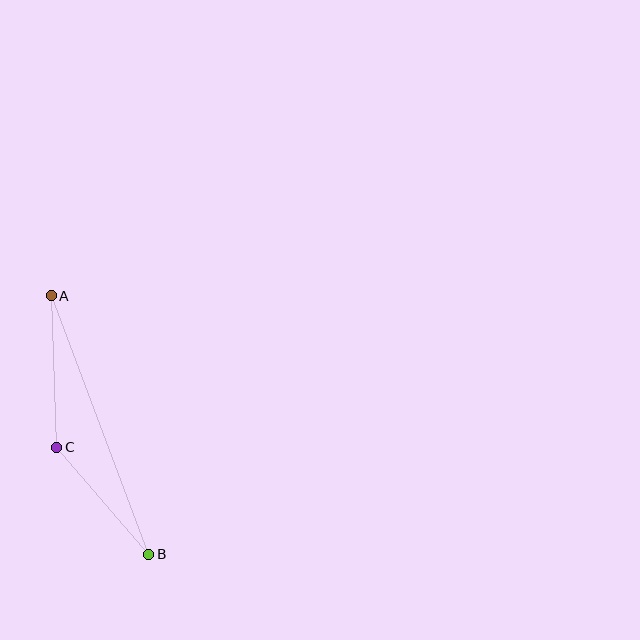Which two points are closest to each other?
Points B and C are closest to each other.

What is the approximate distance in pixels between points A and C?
The distance between A and C is approximately 152 pixels.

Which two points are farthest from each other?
Points A and B are farthest from each other.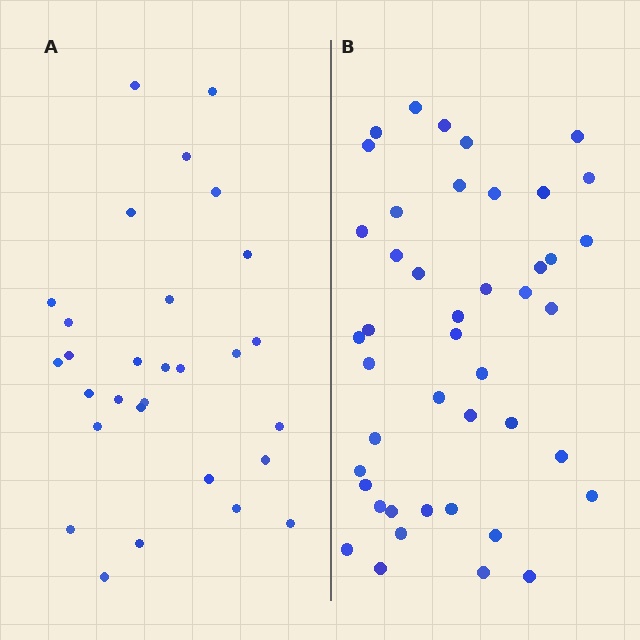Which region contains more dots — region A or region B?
Region B (the right region) has more dots.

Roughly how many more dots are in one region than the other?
Region B has approximately 15 more dots than region A.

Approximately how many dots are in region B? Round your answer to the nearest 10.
About 40 dots. (The exact count is 44, which rounds to 40.)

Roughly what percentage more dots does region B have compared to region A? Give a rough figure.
About 50% more.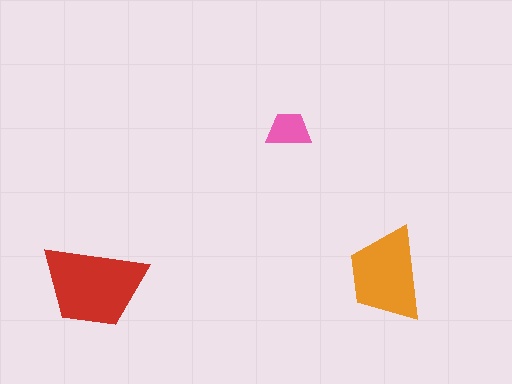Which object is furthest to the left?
The red trapezoid is leftmost.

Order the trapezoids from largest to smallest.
the red one, the orange one, the pink one.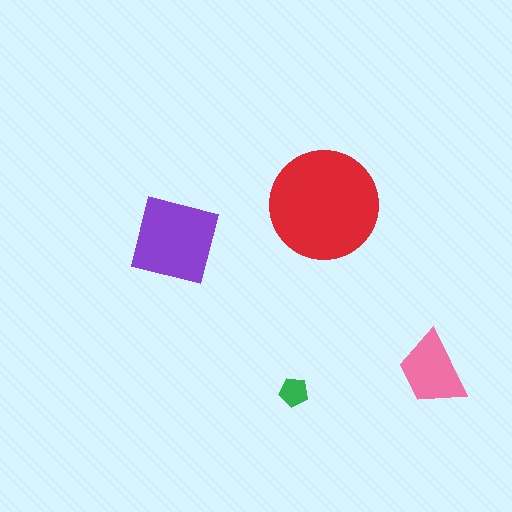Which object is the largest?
The red circle.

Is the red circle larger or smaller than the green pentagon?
Larger.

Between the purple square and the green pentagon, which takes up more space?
The purple square.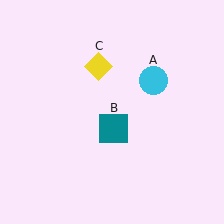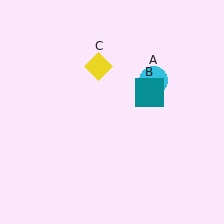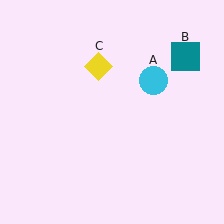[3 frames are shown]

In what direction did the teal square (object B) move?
The teal square (object B) moved up and to the right.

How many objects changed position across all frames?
1 object changed position: teal square (object B).